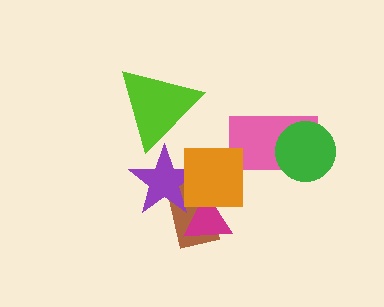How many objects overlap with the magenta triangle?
3 objects overlap with the magenta triangle.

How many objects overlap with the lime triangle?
1 object overlaps with the lime triangle.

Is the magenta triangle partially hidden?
Yes, it is partially covered by another shape.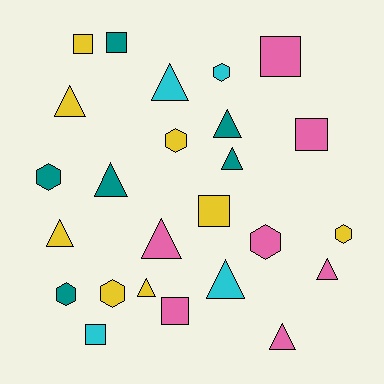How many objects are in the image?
There are 25 objects.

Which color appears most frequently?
Yellow, with 8 objects.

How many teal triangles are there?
There are 3 teal triangles.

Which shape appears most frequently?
Triangle, with 11 objects.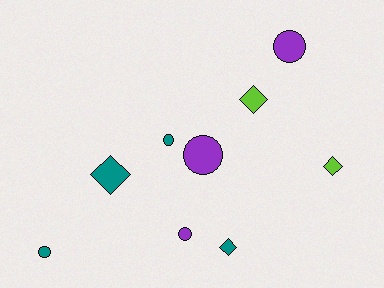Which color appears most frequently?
Teal, with 4 objects.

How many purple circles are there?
There are 3 purple circles.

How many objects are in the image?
There are 9 objects.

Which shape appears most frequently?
Circle, with 5 objects.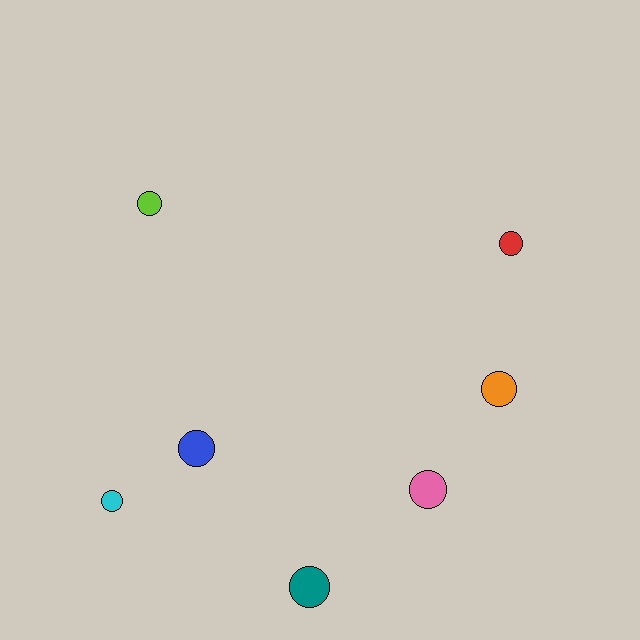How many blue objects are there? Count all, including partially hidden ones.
There is 1 blue object.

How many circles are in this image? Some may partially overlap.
There are 7 circles.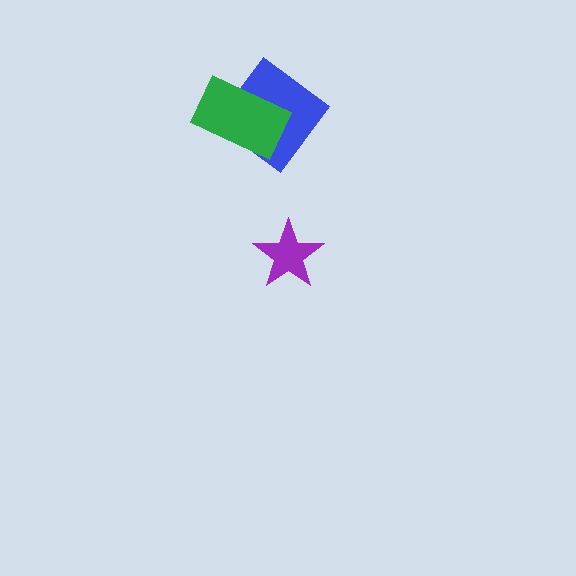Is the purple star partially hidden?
No, no other shape covers it.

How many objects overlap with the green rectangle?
1 object overlaps with the green rectangle.